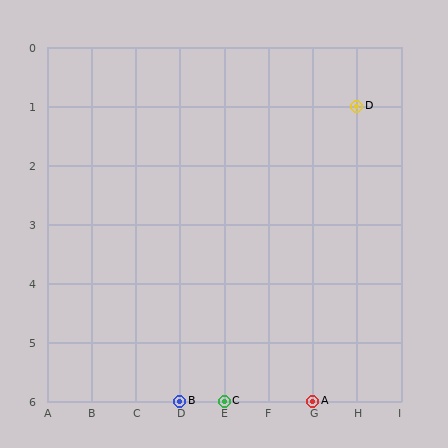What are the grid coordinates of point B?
Point B is at grid coordinates (D, 6).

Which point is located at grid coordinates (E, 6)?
Point C is at (E, 6).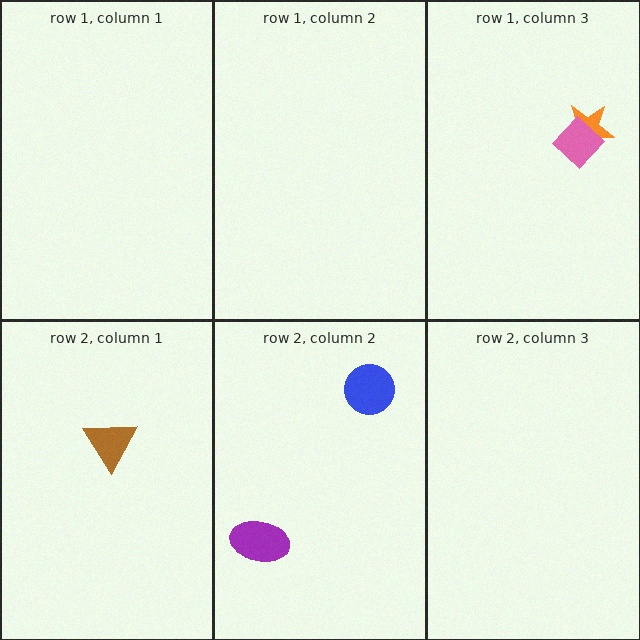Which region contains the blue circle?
The row 2, column 2 region.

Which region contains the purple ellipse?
The row 2, column 2 region.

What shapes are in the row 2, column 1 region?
The brown triangle.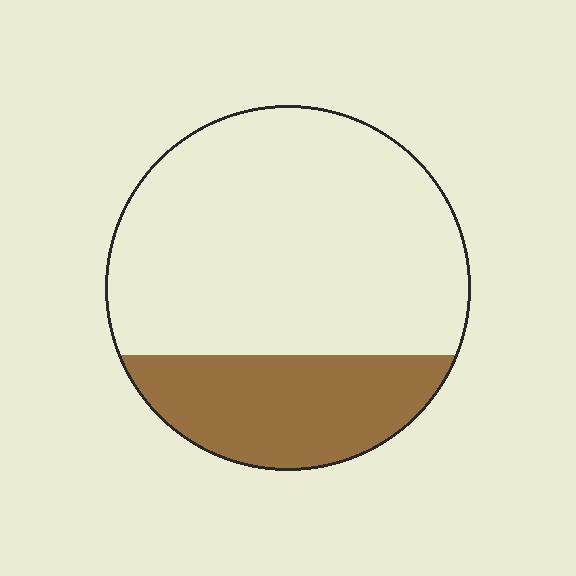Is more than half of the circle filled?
No.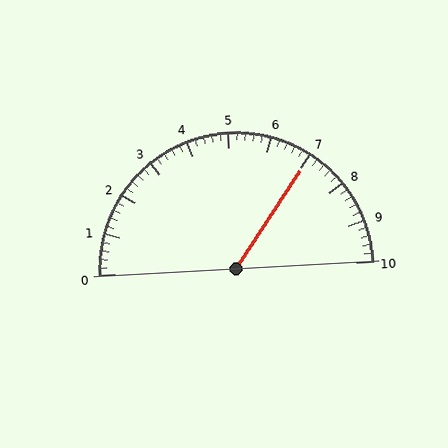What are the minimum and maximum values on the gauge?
The gauge ranges from 0 to 10.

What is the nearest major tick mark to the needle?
The nearest major tick mark is 7.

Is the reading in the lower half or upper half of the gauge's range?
The reading is in the upper half of the range (0 to 10).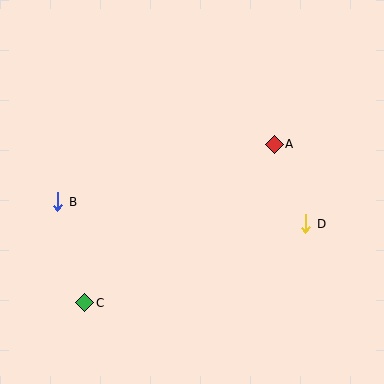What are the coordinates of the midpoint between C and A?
The midpoint between C and A is at (180, 224).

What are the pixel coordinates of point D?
Point D is at (306, 224).